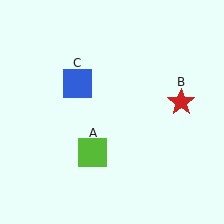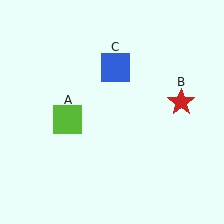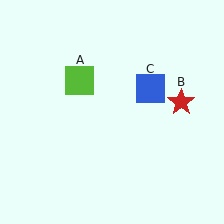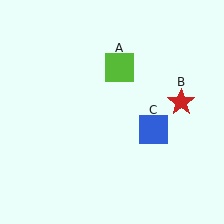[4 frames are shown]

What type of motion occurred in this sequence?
The lime square (object A), blue square (object C) rotated clockwise around the center of the scene.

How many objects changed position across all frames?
2 objects changed position: lime square (object A), blue square (object C).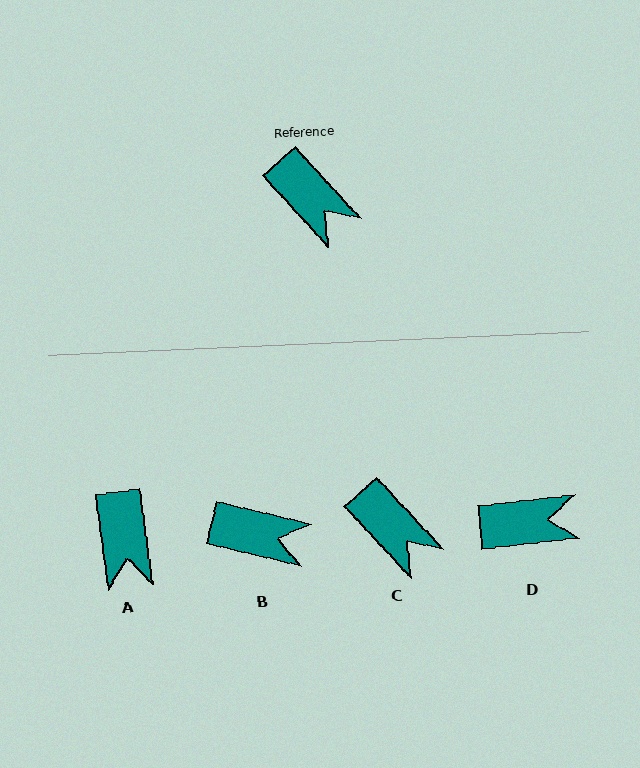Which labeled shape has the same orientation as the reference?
C.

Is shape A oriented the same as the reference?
No, it is off by about 35 degrees.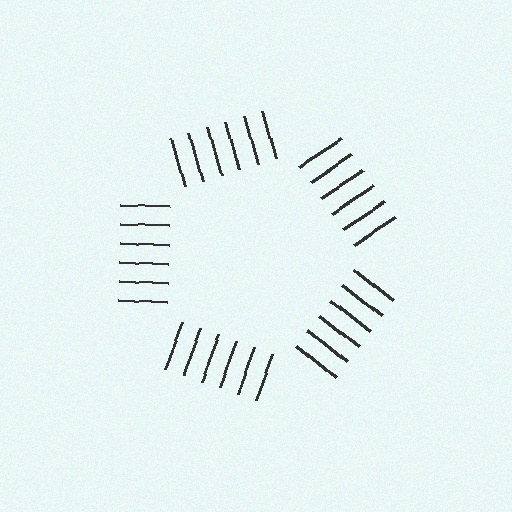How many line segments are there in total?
30 — 6 along each of the 5 edges.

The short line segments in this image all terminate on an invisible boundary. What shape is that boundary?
An illusory pentagon — the line segments terminate on its edges but no continuous stroke is drawn.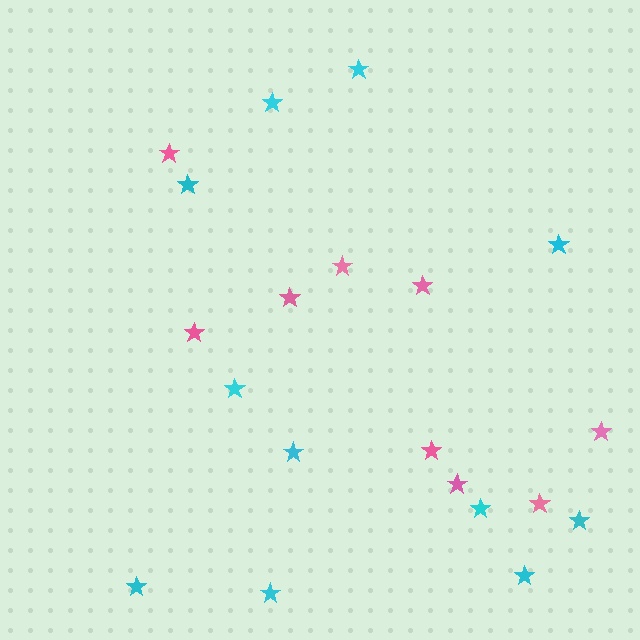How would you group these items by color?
There are 2 groups: one group of pink stars (9) and one group of cyan stars (11).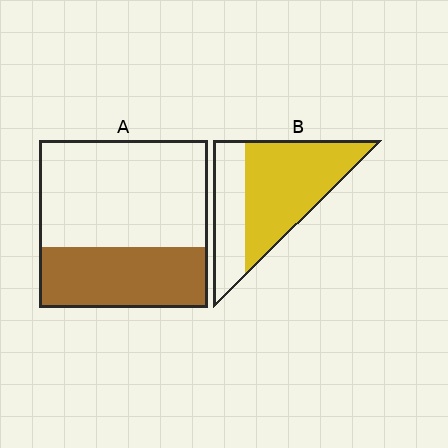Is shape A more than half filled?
No.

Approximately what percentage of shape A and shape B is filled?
A is approximately 35% and B is approximately 65%.